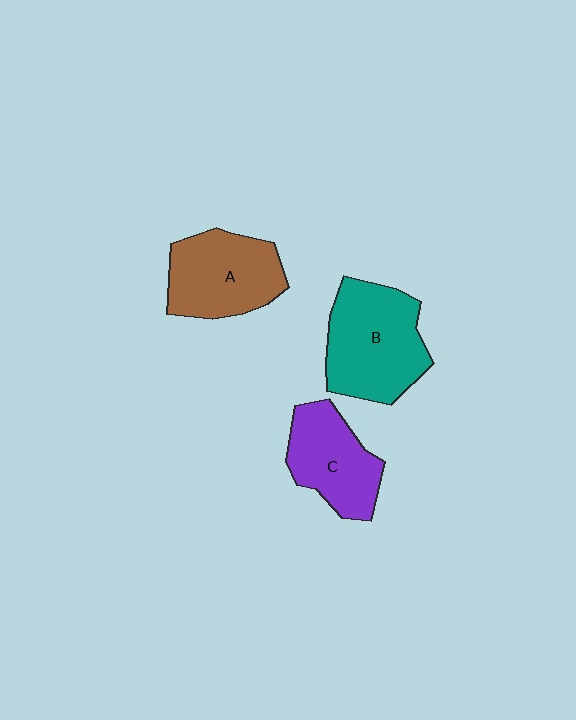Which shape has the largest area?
Shape B (teal).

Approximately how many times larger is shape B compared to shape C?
Approximately 1.3 times.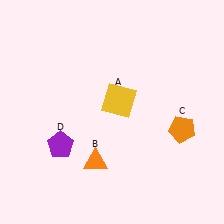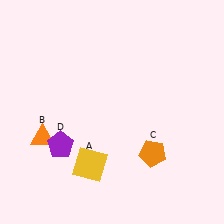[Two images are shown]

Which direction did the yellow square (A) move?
The yellow square (A) moved down.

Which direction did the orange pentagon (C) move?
The orange pentagon (C) moved left.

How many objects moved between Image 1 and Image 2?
3 objects moved between the two images.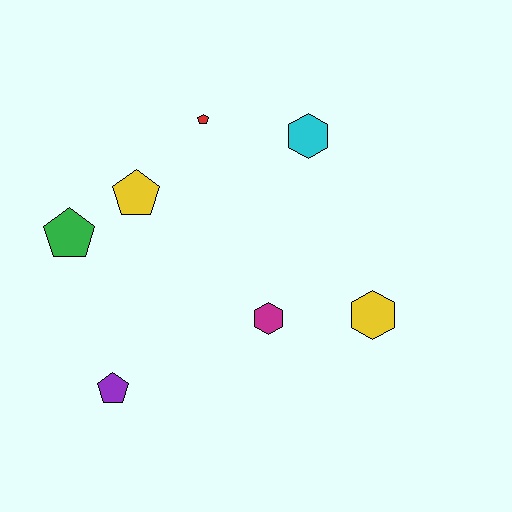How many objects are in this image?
There are 7 objects.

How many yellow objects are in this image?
There are 2 yellow objects.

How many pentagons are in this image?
There are 4 pentagons.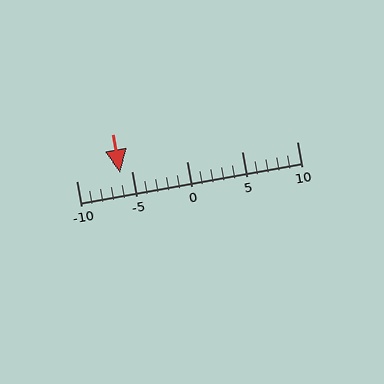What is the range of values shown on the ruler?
The ruler shows values from -10 to 10.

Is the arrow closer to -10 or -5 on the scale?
The arrow is closer to -5.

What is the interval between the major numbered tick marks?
The major tick marks are spaced 5 units apart.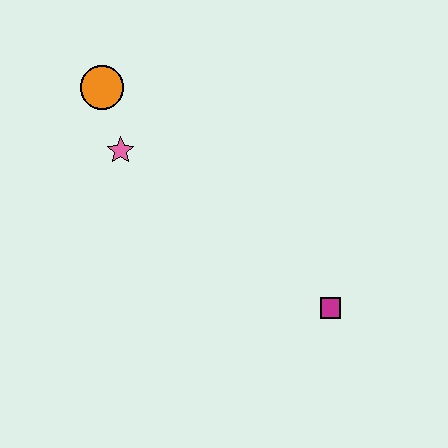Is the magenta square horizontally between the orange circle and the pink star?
No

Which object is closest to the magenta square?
The pink star is closest to the magenta square.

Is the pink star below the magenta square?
No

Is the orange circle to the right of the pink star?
No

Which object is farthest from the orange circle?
The magenta square is farthest from the orange circle.